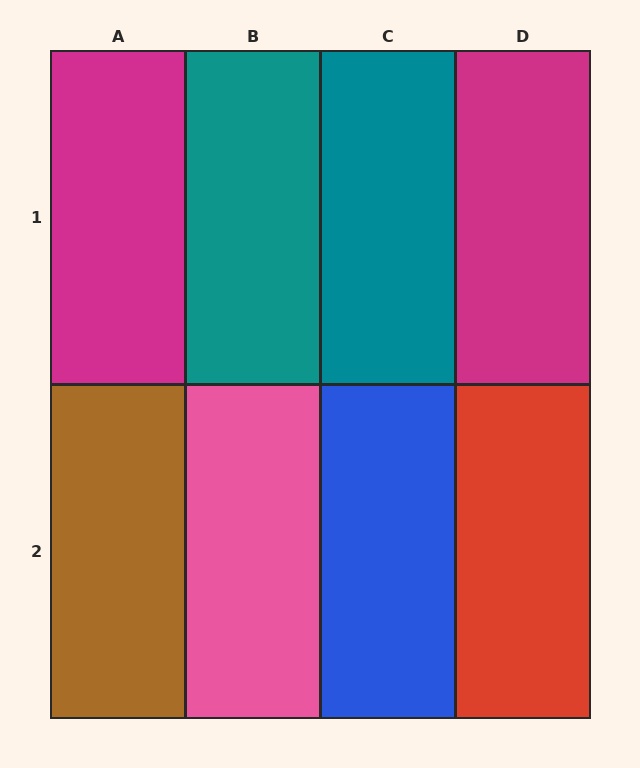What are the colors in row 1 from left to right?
Magenta, teal, teal, magenta.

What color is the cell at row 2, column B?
Pink.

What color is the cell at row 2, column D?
Red.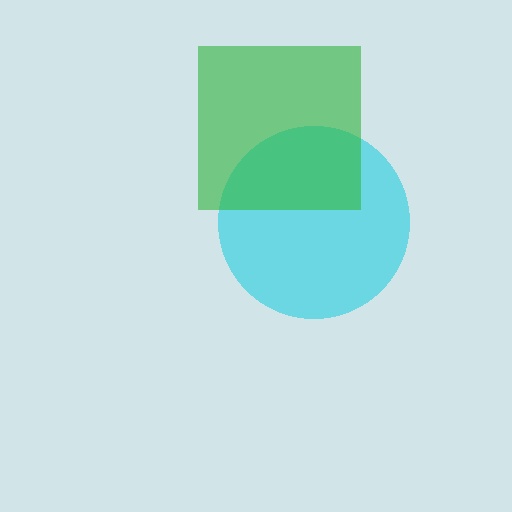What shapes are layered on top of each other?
The layered shapes are: a cyan circle, a green square.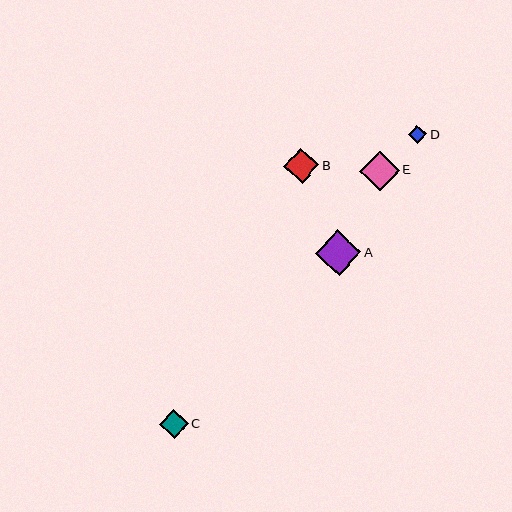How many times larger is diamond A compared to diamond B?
Diamond A is approximately 1.3 times the size of diamond B.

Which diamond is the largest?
Diamond A is the largest with a size of approximately 45 pixels.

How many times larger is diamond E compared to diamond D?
Diamond E is approximately 2.1 times the size of diamond D.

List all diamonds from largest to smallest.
From largest to smallest: A, E, B, C, D.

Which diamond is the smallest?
Diamond D is the smallest with a size of approximately 19 pixels.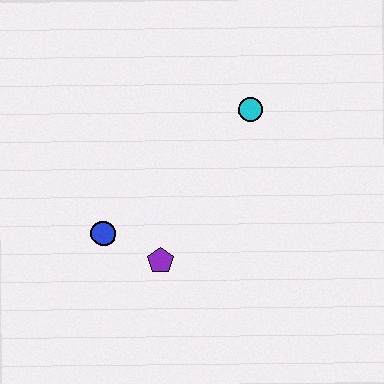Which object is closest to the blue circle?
The purple pentagon is closest to the blue circle.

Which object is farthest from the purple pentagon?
The cyan circle is farthest from the purple pentagon.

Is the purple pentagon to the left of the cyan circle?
Yes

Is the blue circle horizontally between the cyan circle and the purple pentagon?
No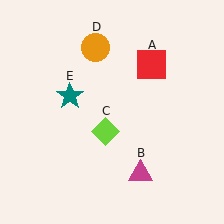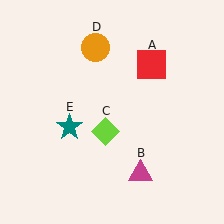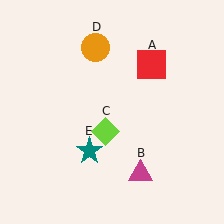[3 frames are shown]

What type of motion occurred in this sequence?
The teal star (object E) rotated counterclockwise around the center of the scene.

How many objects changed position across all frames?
1 object changed position: teal star (object E).